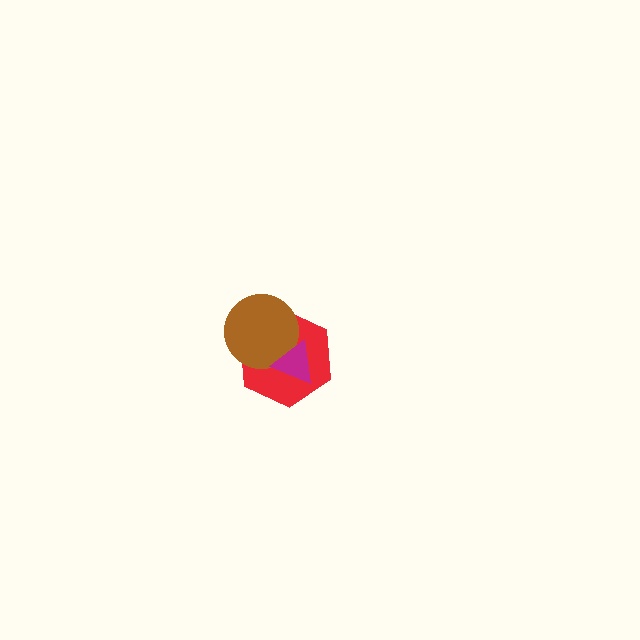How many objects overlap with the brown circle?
2 objects overlap with the brown circle.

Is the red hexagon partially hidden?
Yes, it is partially covered by another shape.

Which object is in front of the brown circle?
The magenta triangle is in front of the brown circle.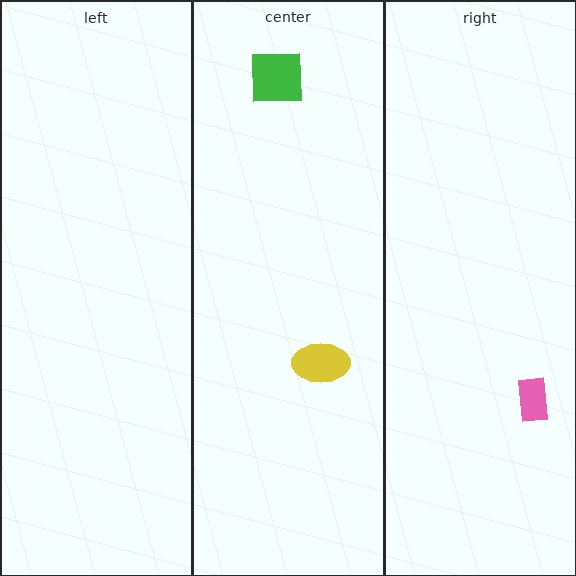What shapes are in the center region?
The yellow ellipse, the green square.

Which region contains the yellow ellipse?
The center region.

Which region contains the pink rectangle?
The right region.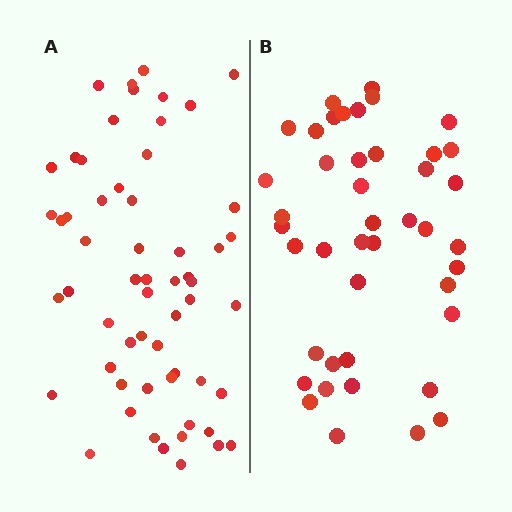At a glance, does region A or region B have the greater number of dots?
Region A (the left region) has more dots.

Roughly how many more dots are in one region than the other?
Region A has approximately 15 more dots than region B.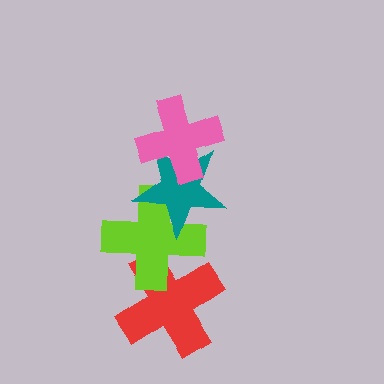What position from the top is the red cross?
The red cross is 4th from the top.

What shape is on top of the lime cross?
The teal star is on top of the lime cross.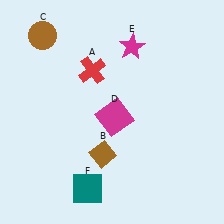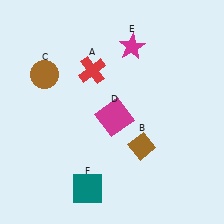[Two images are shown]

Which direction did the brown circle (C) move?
The brown circle (C) moved down.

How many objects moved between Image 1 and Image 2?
2 objects moved between the two images.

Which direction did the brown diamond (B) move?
The brown diamond (B) moved right.